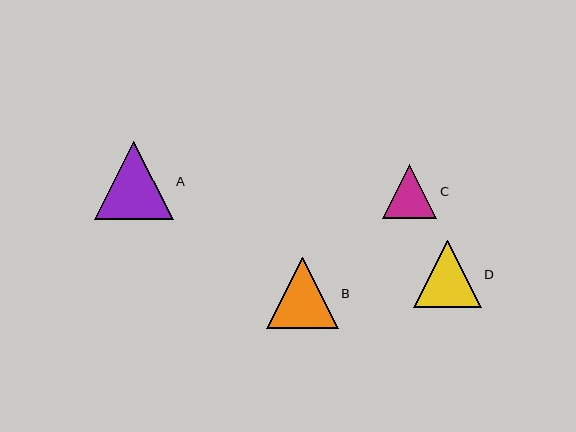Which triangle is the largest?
Triangle A is the largest with a size of approximately 78 pixels.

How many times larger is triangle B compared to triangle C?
Triangle B is approximately 1.3 times the size of triangle C.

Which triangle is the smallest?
Triangle C is the smallest with a size of approximately 54 pixels.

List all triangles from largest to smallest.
From largest to smallest: A, B, D, C.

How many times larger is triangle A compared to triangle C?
Triangle A is approximately 1.5 times the size of triangle C.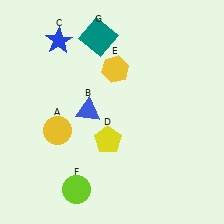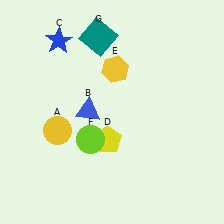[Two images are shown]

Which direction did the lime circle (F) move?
The lime circle (F) moved up.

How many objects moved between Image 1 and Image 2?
1 object moved between the two images.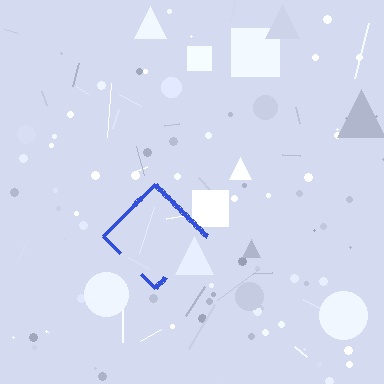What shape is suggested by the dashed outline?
The dashed outline suggests a diamond.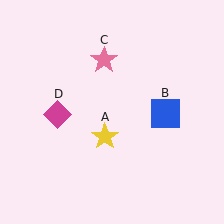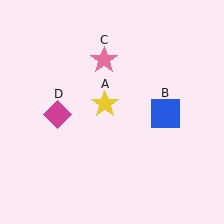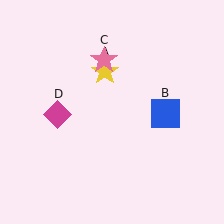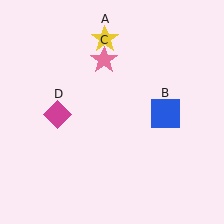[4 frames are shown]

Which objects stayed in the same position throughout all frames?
Blue square (object B) and pink star (object C) and magenta diamond (object D) remained stationary.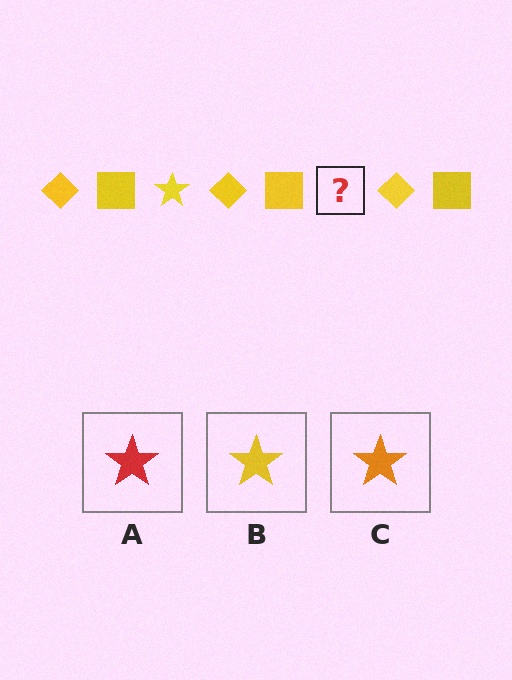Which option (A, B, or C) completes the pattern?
B.